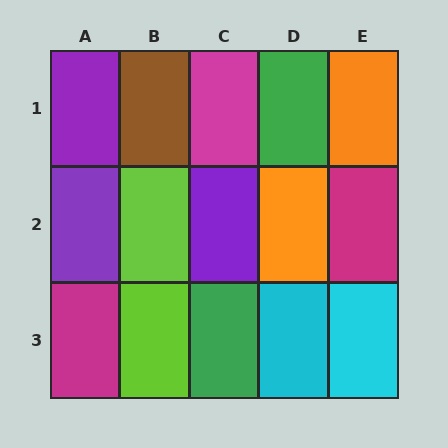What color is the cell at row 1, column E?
Orange.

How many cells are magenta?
3 cells are magenta.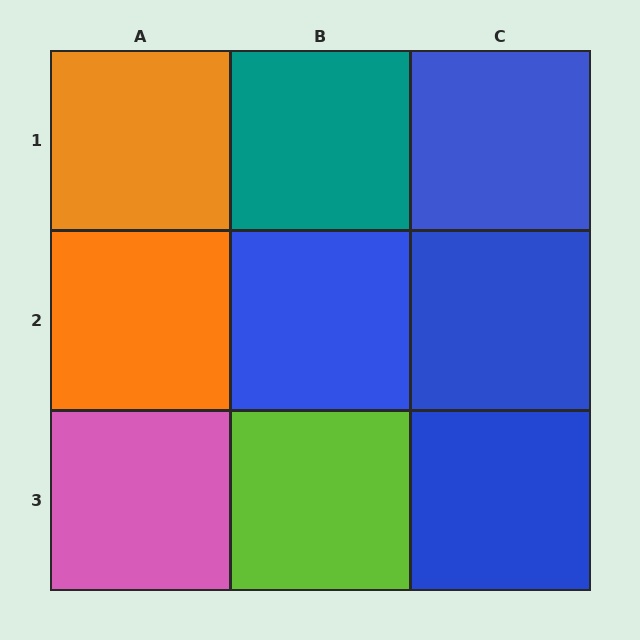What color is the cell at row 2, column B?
Blue.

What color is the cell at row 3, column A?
Pink.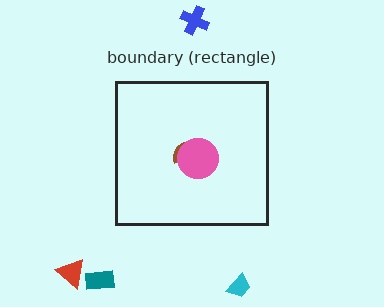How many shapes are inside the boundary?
2 inside, 4 outside.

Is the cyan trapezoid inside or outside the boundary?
Outside.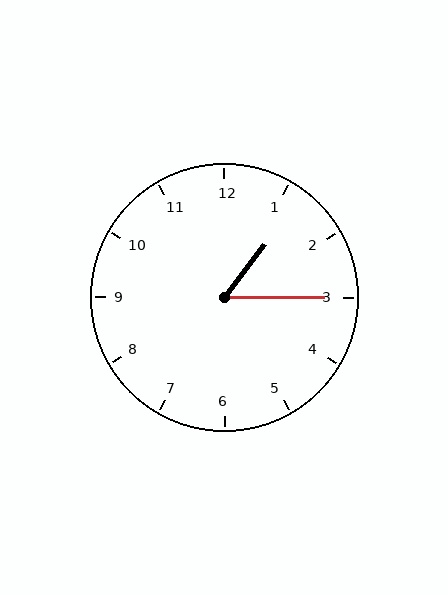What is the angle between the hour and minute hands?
Approximately 52 degrees.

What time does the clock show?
1:15.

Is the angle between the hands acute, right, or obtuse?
It is acute.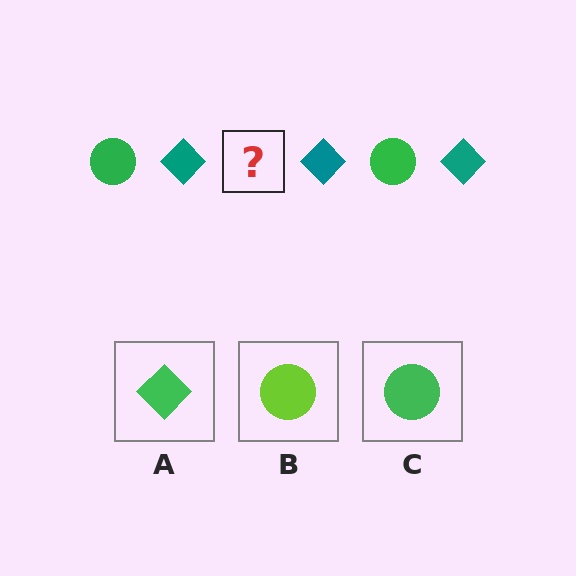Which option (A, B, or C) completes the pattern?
C.